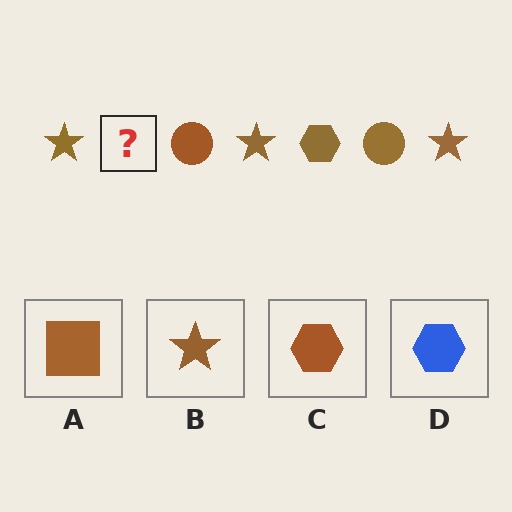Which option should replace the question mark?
Option C.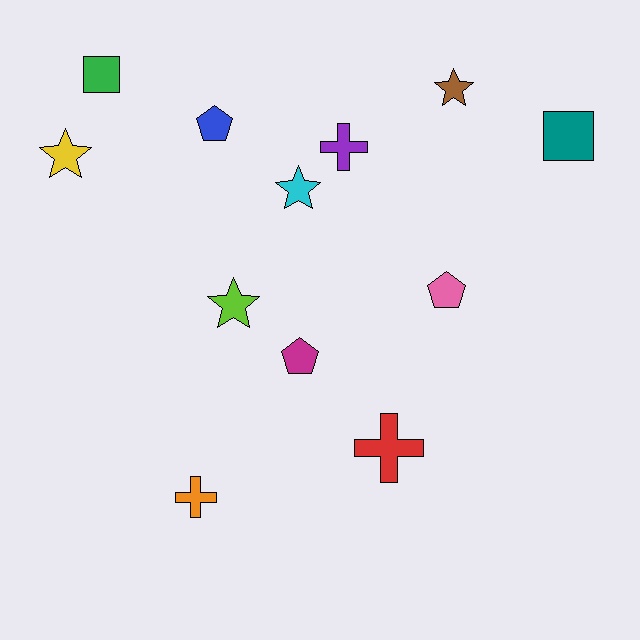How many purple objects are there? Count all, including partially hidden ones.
There is 1 purple object.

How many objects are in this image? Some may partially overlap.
There are 12 objects.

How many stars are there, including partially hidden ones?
There are 4 stars.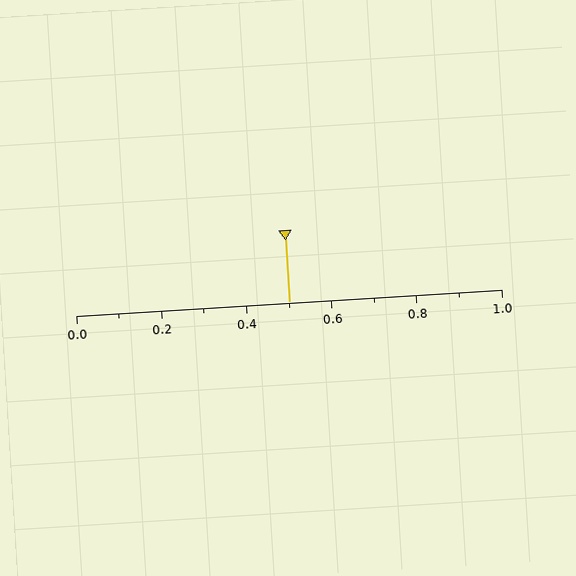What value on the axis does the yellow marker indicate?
The marker indicates approximately 0.5.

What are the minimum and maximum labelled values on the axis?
The axis runs from 0.0 to 1.0.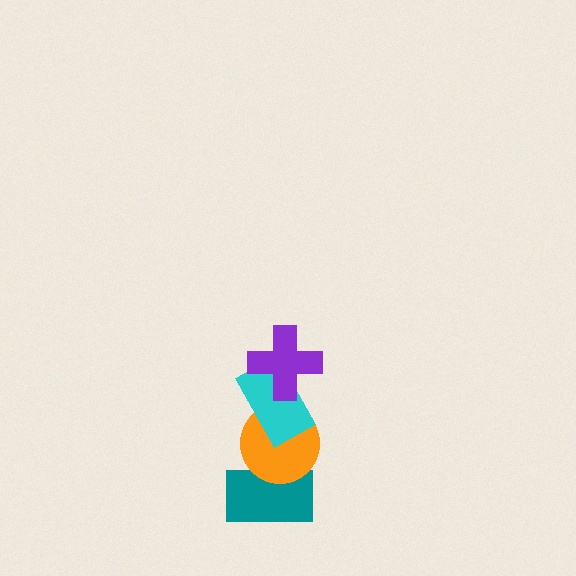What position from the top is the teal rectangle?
The teal rectangle is 4th from the top.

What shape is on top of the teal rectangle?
The orange circle is on top of the teal rectangle.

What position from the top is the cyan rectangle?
The cyan rectangle is 2nd from the top.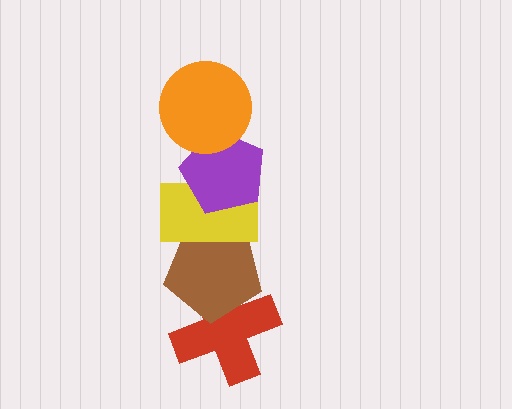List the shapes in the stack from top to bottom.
From top to bottom: the orange circle, the purple pentagon, the yellow rectangle, the brown pentagon, the red cross.